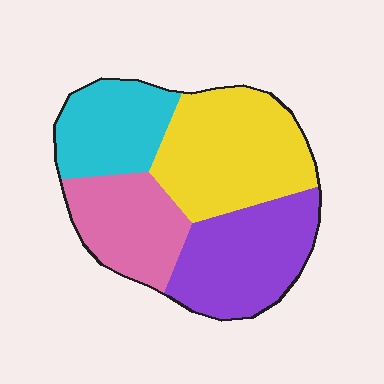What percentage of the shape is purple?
Purple takes up about one quarter (1/4) of the shape.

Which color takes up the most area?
Yellow, at roughly 35%.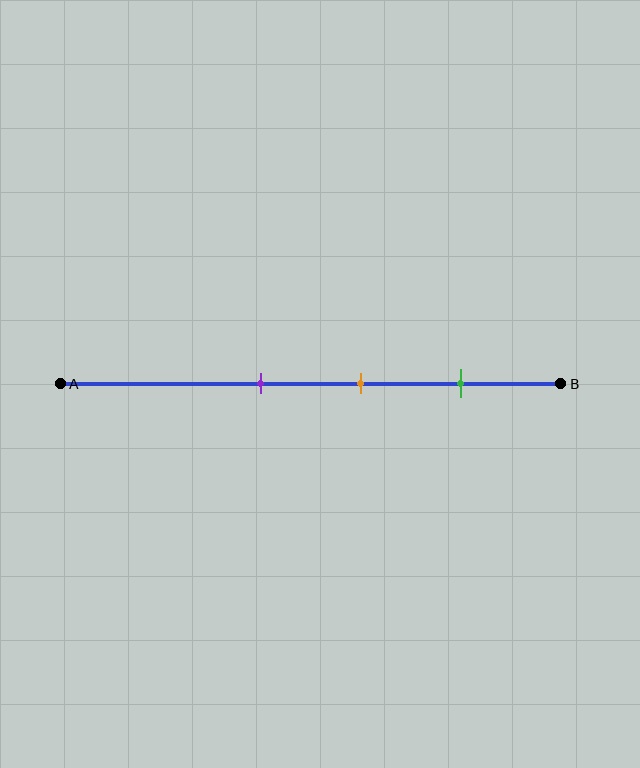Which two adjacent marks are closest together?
The purple and orange marks are the closest adjacent pair.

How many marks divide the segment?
There are 3 marks dividing the segment.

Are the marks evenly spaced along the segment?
Yes, the marks are approximately evenly spaced.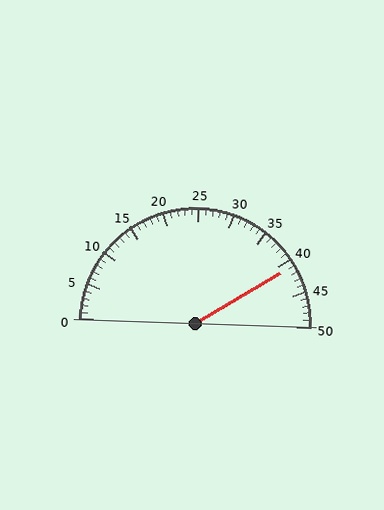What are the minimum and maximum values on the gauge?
The gauge ranges from 0 to 50.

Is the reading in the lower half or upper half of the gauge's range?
The reading is in the upper half of the range (0 to 50).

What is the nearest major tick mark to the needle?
The nearest major tick mark is 40.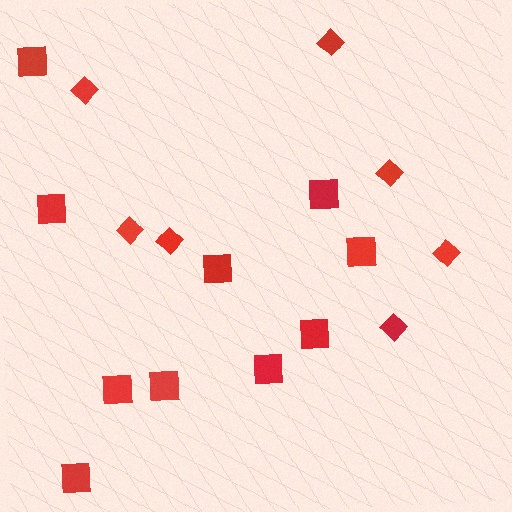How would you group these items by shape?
There are 2 groups: one group of diamonds (7) and one group of squares (10).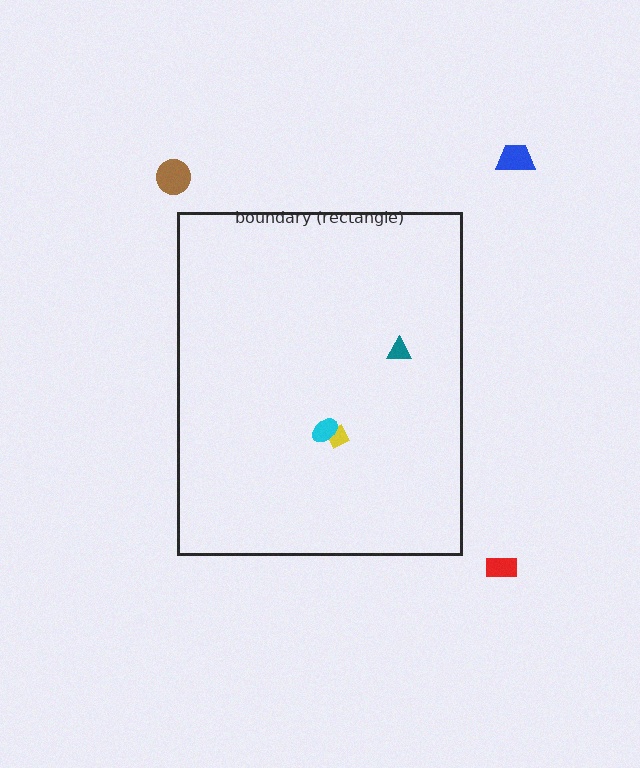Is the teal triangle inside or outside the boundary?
Inside.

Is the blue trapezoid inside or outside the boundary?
Outside.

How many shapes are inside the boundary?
3 inside, 3 outside.